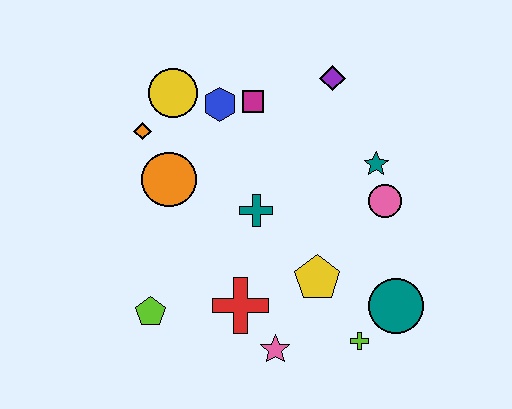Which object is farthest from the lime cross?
The yellow circle is farthest from the lime cross.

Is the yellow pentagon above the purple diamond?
No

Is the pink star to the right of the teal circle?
No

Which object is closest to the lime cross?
The teal circle is closest to the lime cross.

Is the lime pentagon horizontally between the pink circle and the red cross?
No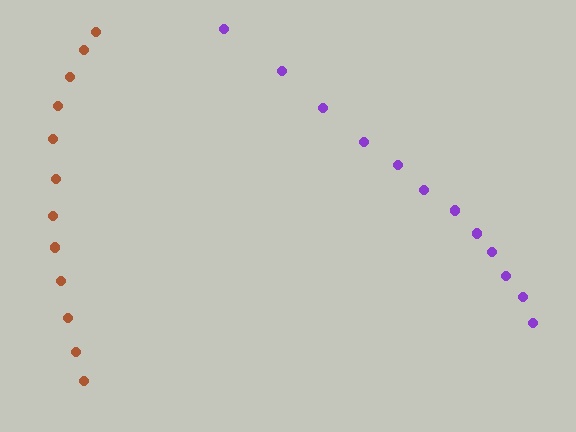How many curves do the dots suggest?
There are 2 distinct paths.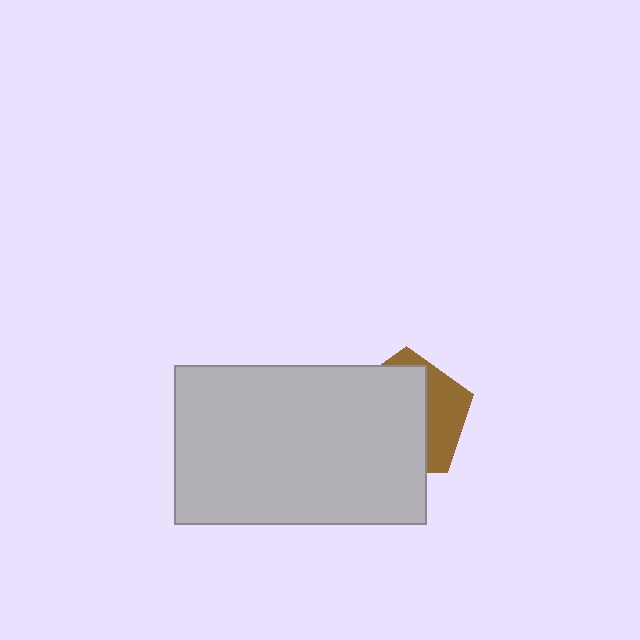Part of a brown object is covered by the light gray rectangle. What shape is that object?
It is a pentagon.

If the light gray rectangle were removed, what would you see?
You would see the complete brown pentagon.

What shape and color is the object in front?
The object in front is a light gray rectangle.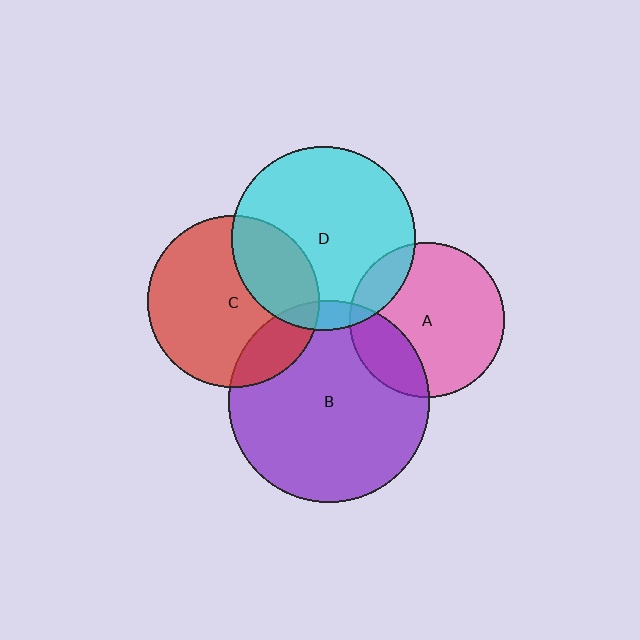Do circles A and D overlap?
Yes.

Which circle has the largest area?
Circle B (purple).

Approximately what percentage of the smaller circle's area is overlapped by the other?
Approximately 15%.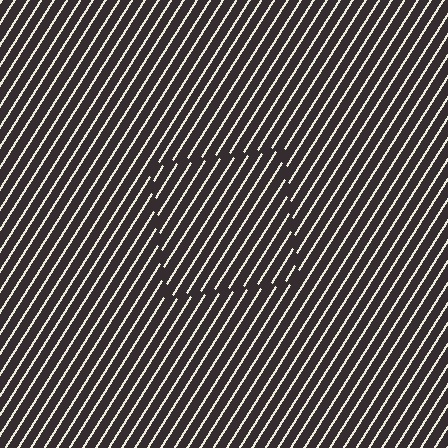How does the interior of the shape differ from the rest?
The interior of the shape contains the same grating, shifted by half a period — the contour is defined by the phase discontinuity where line-ends from the inner and outer gratings abut.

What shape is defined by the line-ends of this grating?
An illusory square. The interior of the shape contains the same grating, shifted by half a period — the contour is defined by the phase discontinuity where line-ends from the inner and outer gratings abut.